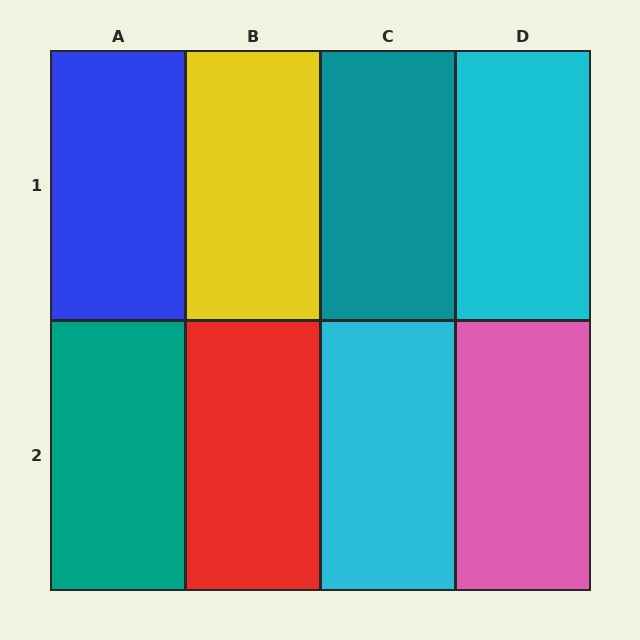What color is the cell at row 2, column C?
Cyan.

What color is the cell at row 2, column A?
Teal.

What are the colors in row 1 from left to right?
Blue, yellow, teal, cyan.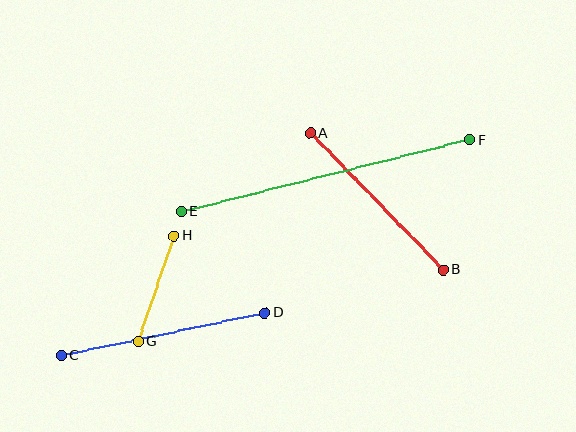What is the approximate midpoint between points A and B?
The midpoint is at approximately (377, 202) pixels.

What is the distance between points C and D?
The distance is approximately 208 pixels.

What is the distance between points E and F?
The distance is approximately 297 pixels.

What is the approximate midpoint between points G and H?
The midpoint is at approximately (156, 289) pixels.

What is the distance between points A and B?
The distance is approximately 191 pixels.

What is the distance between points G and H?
The distance is approximately 112 pixels.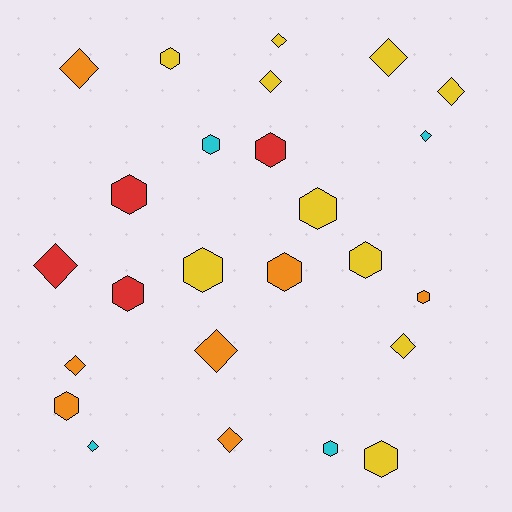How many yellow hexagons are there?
There are 5 yellow hexagons.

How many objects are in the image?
There are 25 objects.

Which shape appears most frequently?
Hexagon, with 13 objects.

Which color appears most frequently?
Yellow, with 10 objects.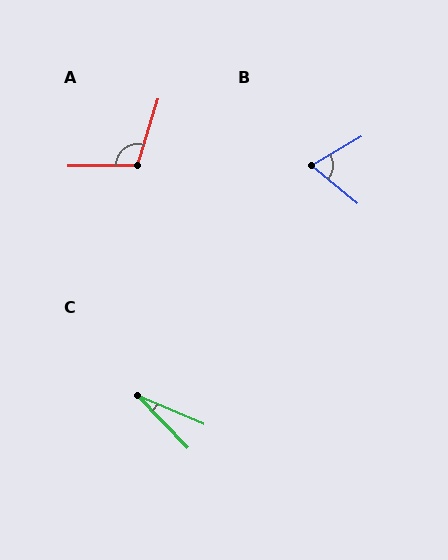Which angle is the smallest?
C, at approximately 22 degrees.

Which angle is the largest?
A, at approximately 107 degrees.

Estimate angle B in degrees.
Approximately 70 degrees.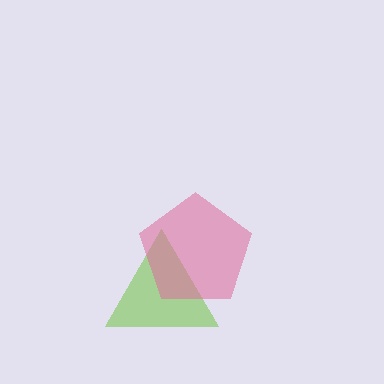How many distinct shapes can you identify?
There are 2 distinct shapes: a lime triangle, a pink pentagon.